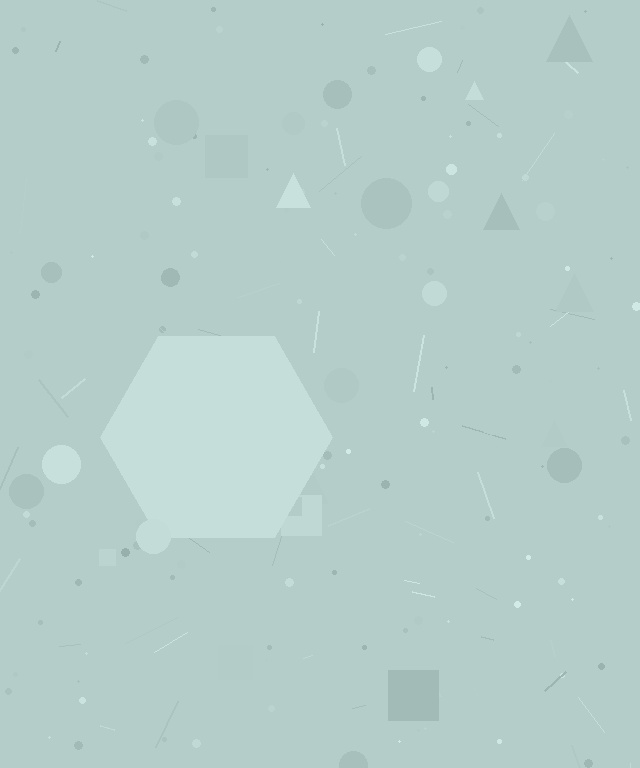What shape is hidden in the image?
A hexagon is hidden in the image.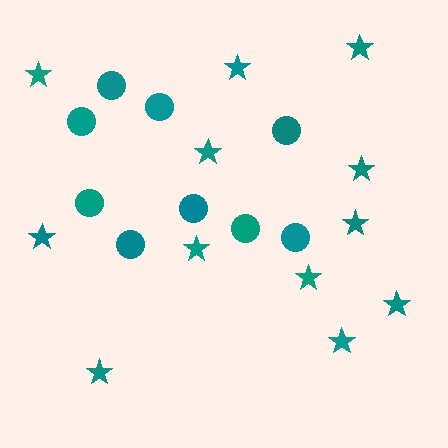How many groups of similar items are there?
There are 2 groups: one group of circles (9) and one group of stars (12).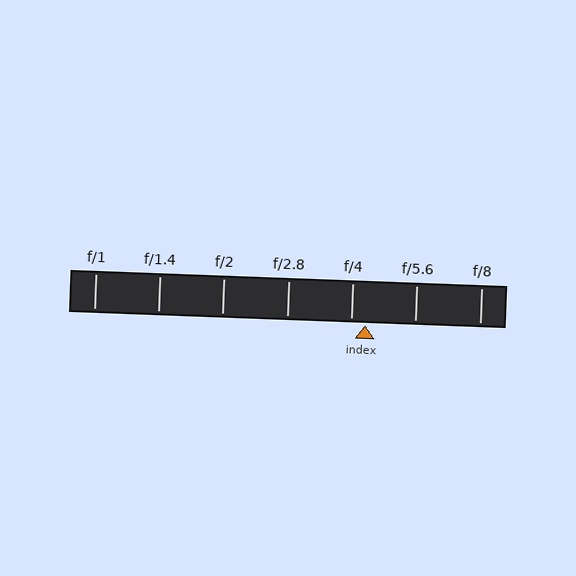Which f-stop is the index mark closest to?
The index mark is closest to f/4.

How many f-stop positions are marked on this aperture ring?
There are 7 f-stop positions marked.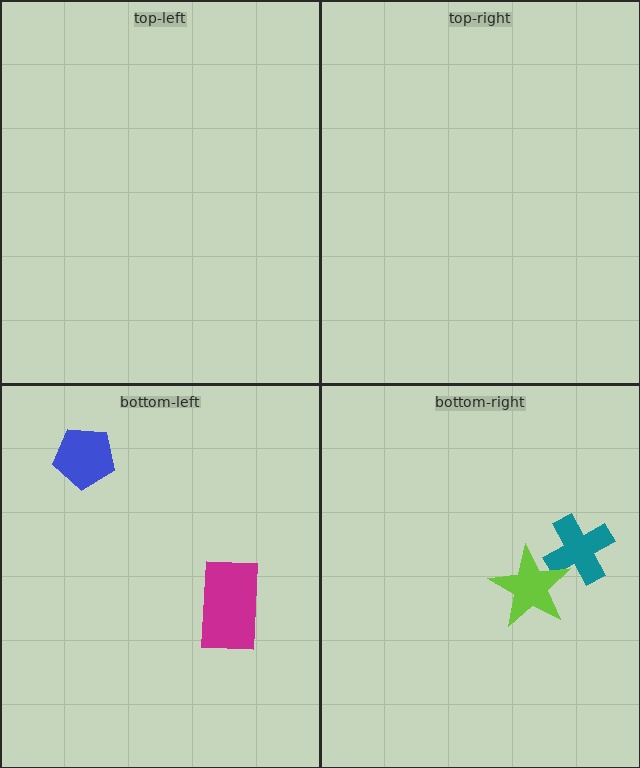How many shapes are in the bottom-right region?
2.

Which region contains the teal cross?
The bottom-right region.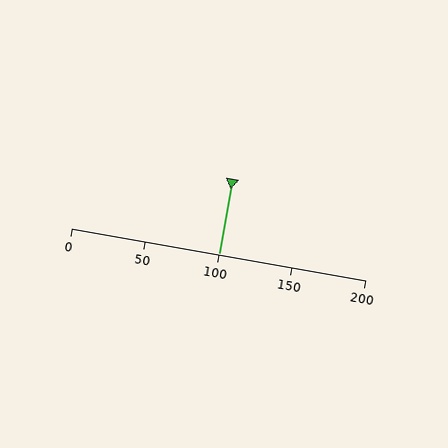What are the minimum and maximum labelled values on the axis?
The axis runs from 0 to 200.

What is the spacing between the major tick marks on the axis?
The major ticks are spaced 50 apart.